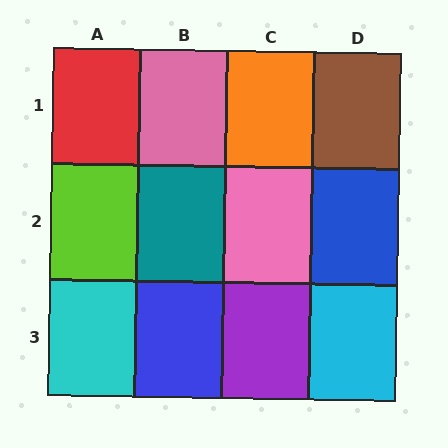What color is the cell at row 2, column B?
Teal.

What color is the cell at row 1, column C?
Orange.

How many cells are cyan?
2 cells are cyan.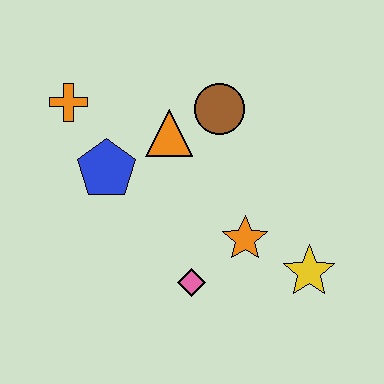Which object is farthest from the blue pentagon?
The yellow star is farthest from the blue pentagon.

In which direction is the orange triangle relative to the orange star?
The orange triangle is above the orange star.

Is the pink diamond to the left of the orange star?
Yes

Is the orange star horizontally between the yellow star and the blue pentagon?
Yes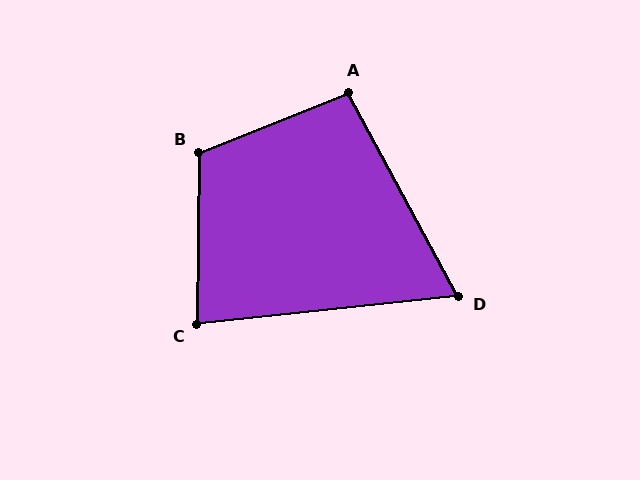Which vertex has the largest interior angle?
B, at approximately 112 degrees.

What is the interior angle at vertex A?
Approximately 97 degrees (obtuse).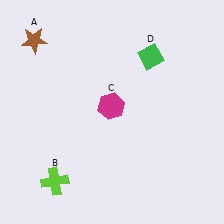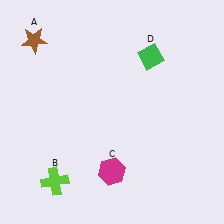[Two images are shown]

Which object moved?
The magenta hexagon (C) moved down.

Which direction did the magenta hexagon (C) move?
The magenta hexagon (C) moved down.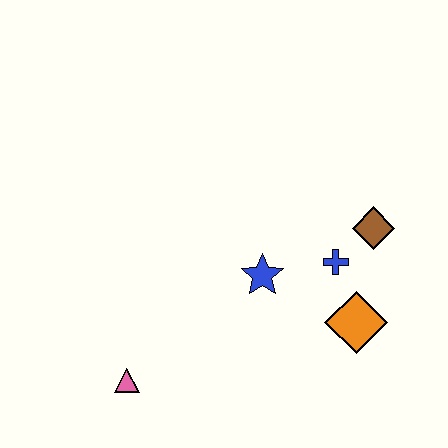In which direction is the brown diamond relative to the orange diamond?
The brown diamond is above the orange diamond.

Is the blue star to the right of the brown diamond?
No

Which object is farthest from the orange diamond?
The pink triangle is farthest from the orange diamond.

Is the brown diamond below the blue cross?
No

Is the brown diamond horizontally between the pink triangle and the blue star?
No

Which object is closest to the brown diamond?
The blue cross is closest to the brown diamond.